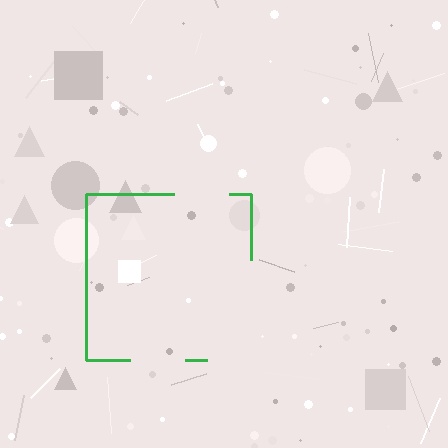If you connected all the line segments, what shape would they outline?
They would outline a square.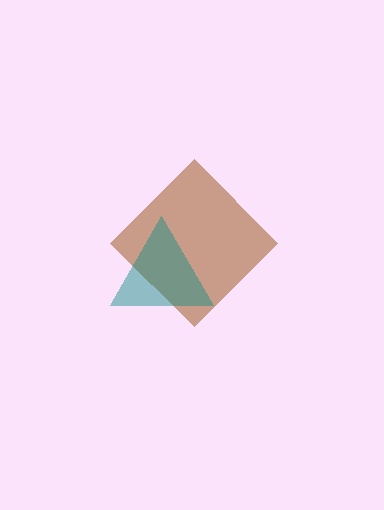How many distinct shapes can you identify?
There are 2 distinct shapes: a brown diamond, a teal triangle.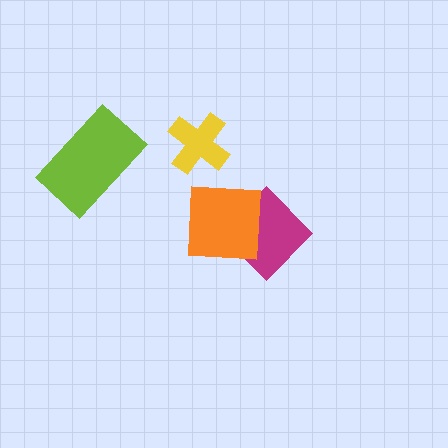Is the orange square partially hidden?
No, no other shape covers it.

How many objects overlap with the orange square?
1 object overlaps with the orange square.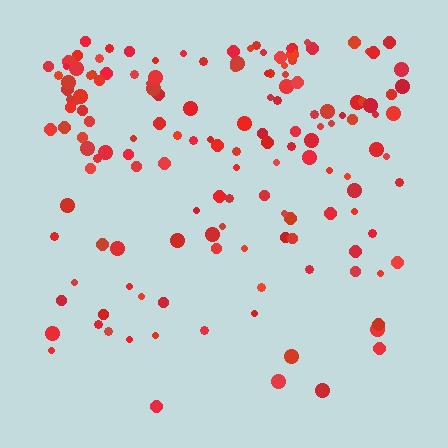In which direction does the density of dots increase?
From bottom to top, with the top side densest.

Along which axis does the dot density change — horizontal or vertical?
Vertical.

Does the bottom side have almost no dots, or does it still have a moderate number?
Still a moderate number, just noticeably fewer than the top.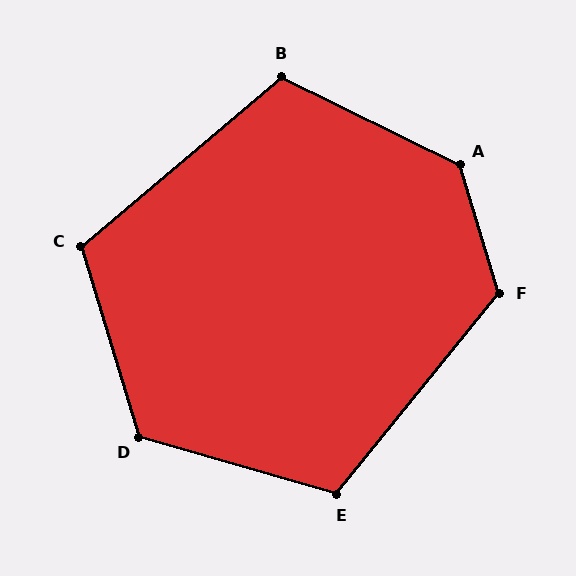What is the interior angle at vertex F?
Approximately 124 degrees (obtuse).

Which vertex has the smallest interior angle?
E, at approximately 113 degrees.